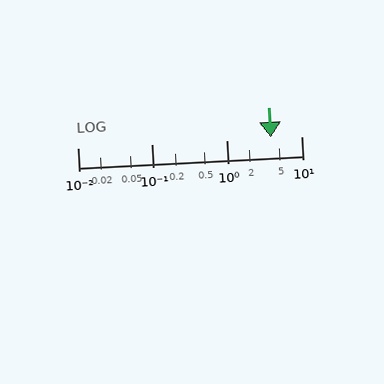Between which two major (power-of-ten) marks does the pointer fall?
The pointer is between 1 and 10.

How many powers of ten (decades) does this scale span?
The scale spans 3 decades, from 0.01 to 10.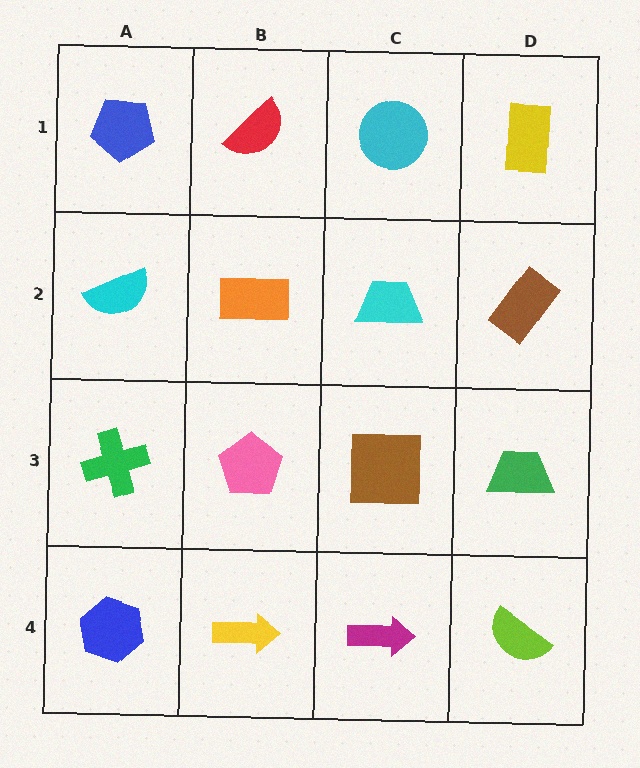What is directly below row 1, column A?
A cyan semicircle.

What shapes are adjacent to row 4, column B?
A pink pentagon (row 3, column B), a blue hexagon (row 4, column A), a magenta arrow (row 4, column C).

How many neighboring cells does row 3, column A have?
3.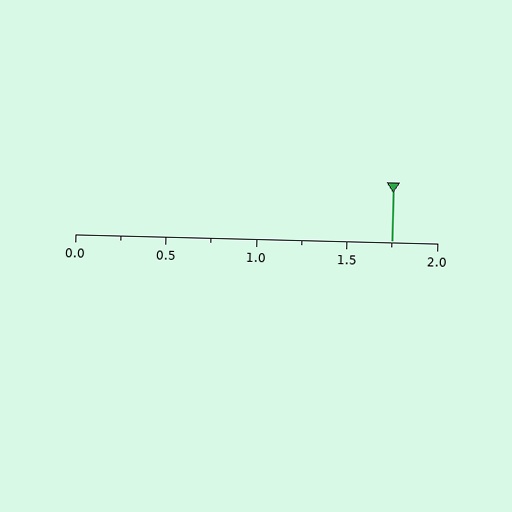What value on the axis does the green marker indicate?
The marker indicates approximately 1.75.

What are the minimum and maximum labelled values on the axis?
The axis runs from 0.0 to 2.0.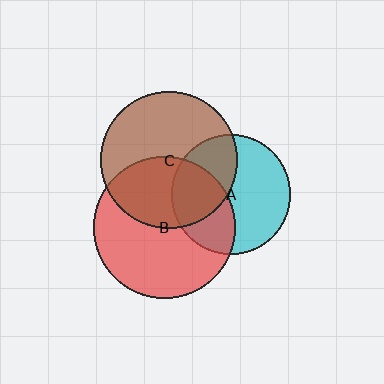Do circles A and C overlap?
Yes.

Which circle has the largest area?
Circle B (red).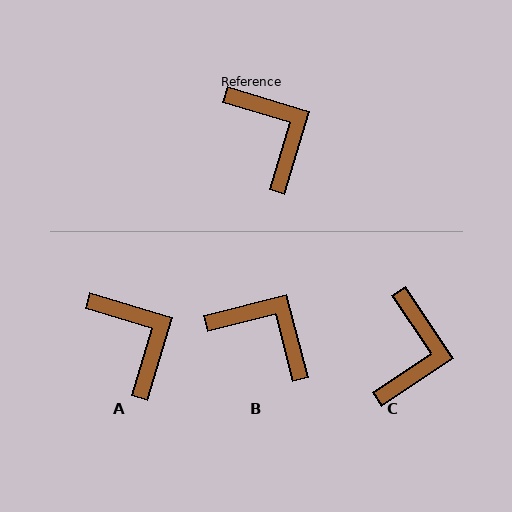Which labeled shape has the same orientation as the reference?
A.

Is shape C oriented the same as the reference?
No, it is off by about 39 degrees.